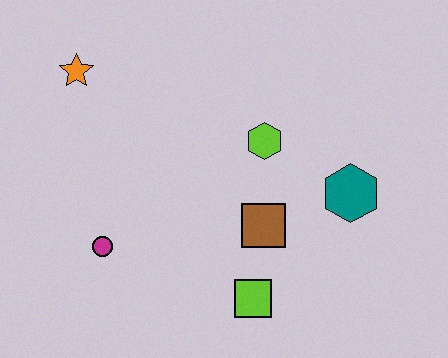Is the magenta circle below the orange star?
Yes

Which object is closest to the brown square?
The lime square is closest to the brown square.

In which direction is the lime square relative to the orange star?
The lime square is below the orange star.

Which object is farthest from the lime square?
The orange star is farthest from the lime square.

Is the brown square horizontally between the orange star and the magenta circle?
No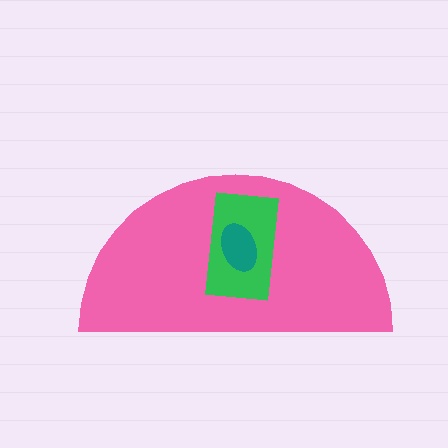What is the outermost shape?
The pink semicircle.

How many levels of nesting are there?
3.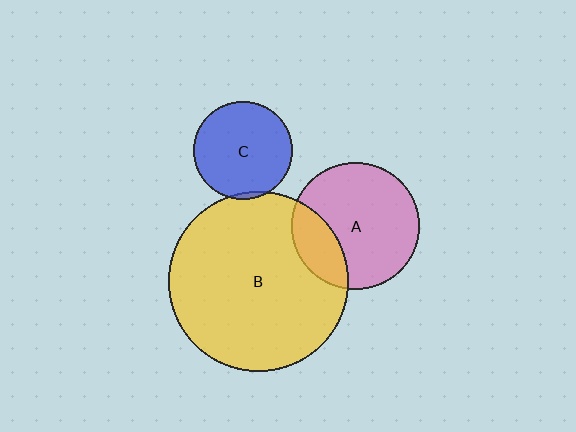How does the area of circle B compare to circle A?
Approximately 2.0 times.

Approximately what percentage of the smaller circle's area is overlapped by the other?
Approximately 25%.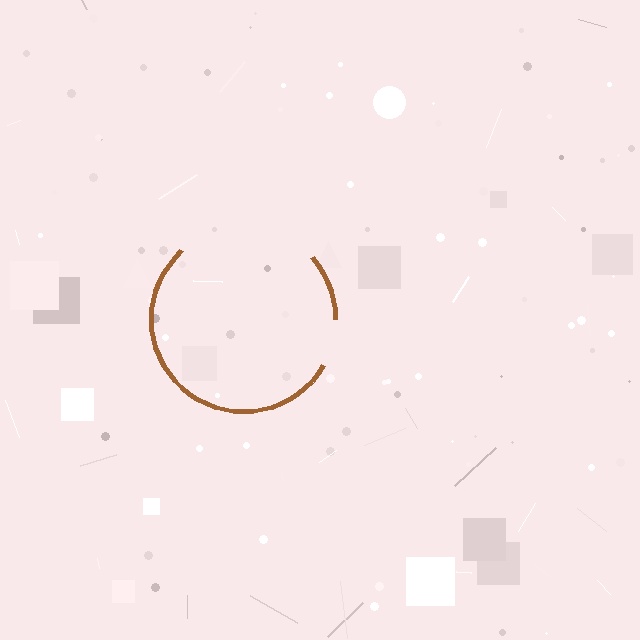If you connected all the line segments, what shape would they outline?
They would outline a circle.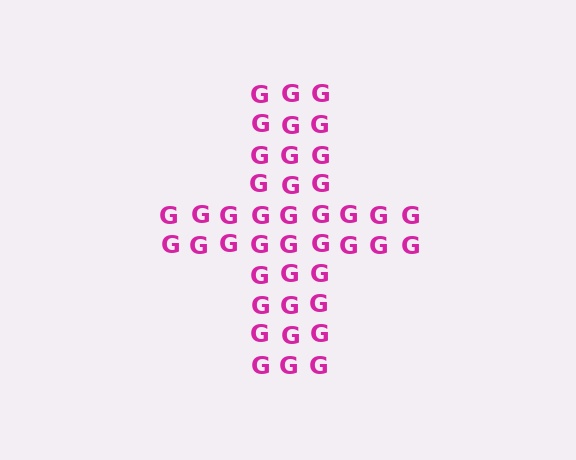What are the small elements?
The small elements are letter G's.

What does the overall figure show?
The overall figure shows a cross.